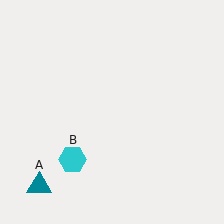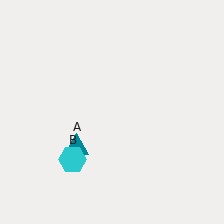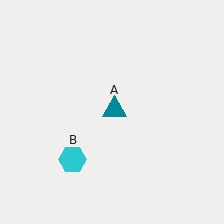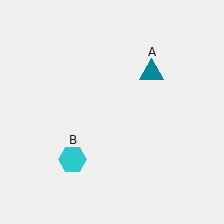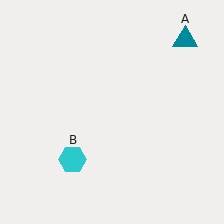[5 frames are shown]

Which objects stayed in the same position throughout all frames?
Cyan hexagon (object B) remained stationary.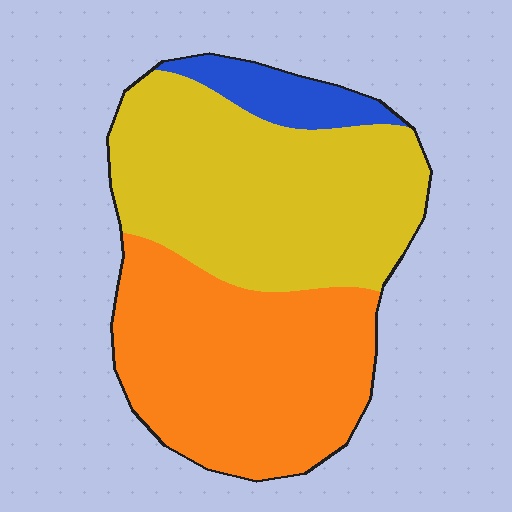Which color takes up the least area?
Blue, at roughly 10%.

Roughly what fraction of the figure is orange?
Orange covers around 45% of the figure.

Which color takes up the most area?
Yellow, at roughly 50%.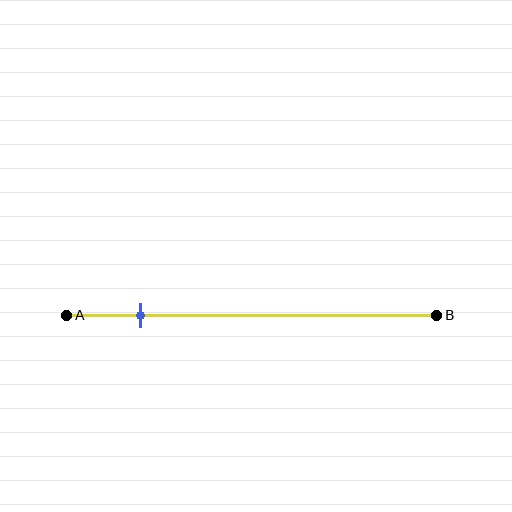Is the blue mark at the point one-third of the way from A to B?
No, the mark is at about 20% from A, not at the 33% one-third point.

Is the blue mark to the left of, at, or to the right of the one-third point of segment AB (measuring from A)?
The blue mark is to the left of the one-third point of segment AB.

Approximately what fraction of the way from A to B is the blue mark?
The blue mark is approximately 20% of the way from A to B.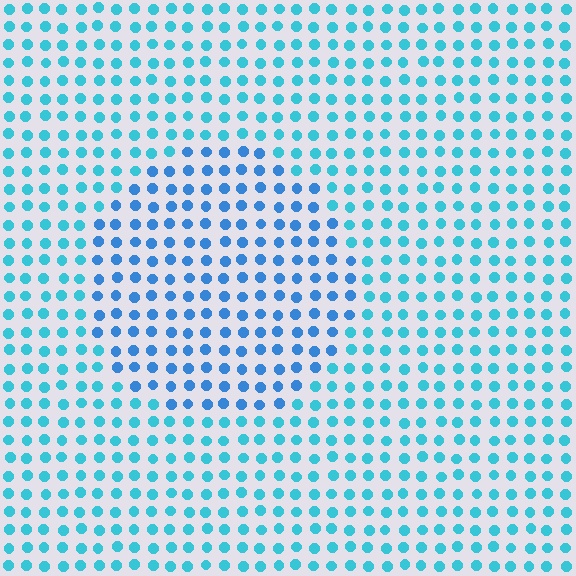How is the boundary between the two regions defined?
The boundary is defined purely by a slight shift in hue (about 24 degrees). Spacing, size, and orientation are identical on both sides.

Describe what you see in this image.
The image is filled with small cyan elements in a uniform arrangement. A circle-shaped region is visible where the elements are tinted to a slightly different hue, forming a subtle color boundary.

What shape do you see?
I see a circle.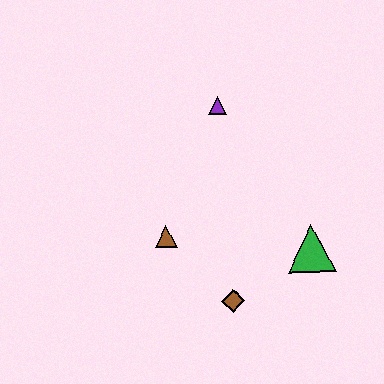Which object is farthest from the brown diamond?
The purple triangle is farthest from the brown diamond.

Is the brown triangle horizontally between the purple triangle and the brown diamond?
No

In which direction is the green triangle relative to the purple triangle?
The green triangle is below the purple triangle.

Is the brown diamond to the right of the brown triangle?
Yes